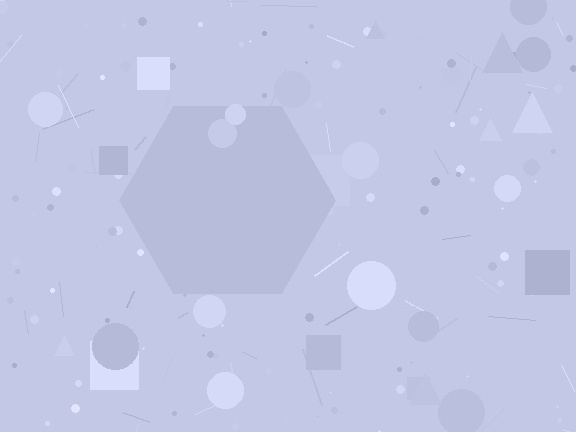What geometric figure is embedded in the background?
A hexagon is embedded in the background.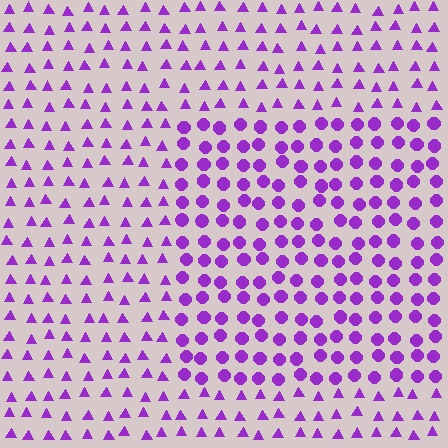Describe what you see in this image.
The image is filled with small purple elements arranged in a uniform grid. A rectangle-shaped region contains circles, while the surrounding area contains triangles. The boundary is defined purely by the change in element shape.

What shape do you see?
I see a rectangle.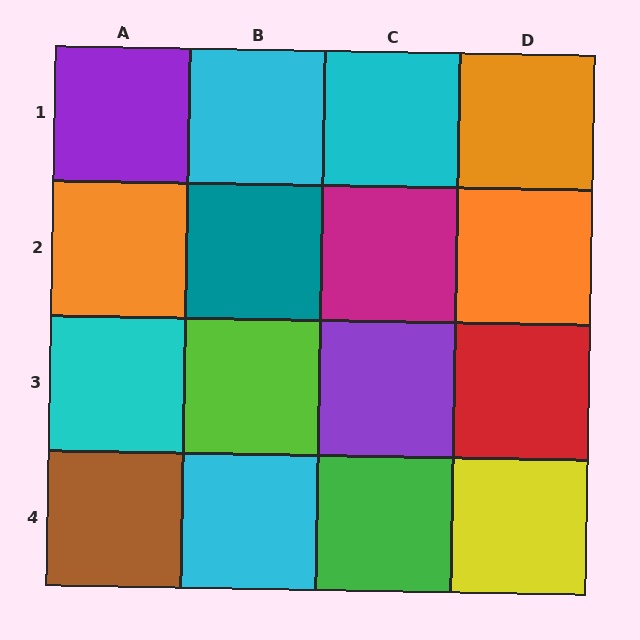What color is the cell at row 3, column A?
Cyan.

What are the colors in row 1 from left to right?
Purple, cyan, cyan, orange.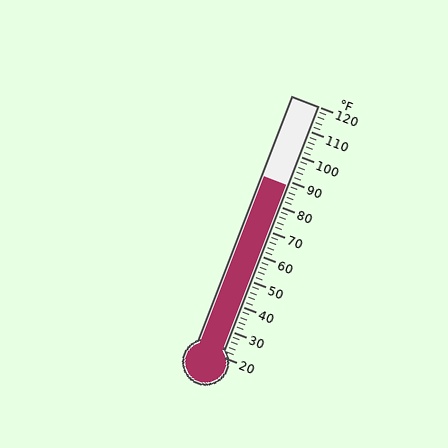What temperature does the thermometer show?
The thermometer shows approximately 88°F.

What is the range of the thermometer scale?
The thermometer scale ranges from 20°F to 120°F.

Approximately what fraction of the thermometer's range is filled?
The thermometer is filled to approximately 70% of its range.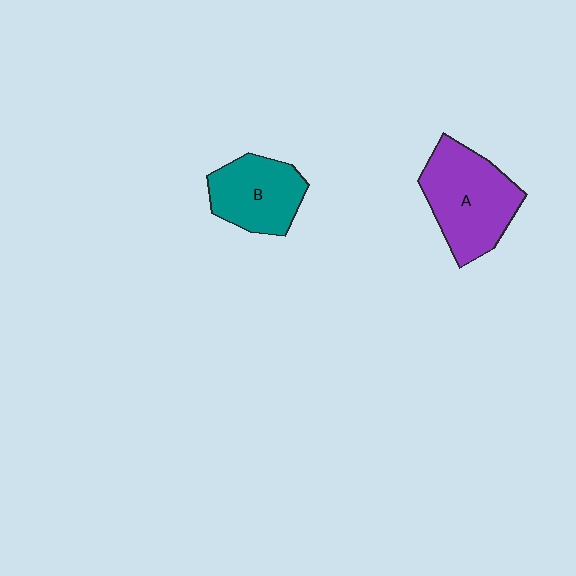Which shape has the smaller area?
Shape B (teal).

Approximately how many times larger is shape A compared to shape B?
Approximately 1.4 times.